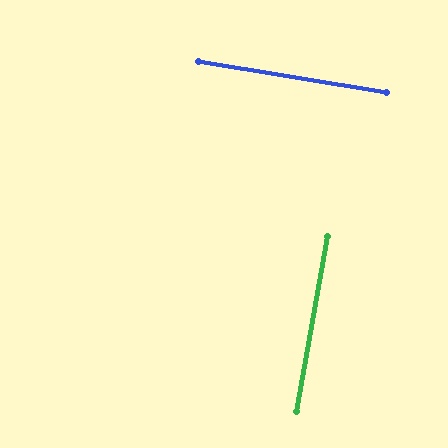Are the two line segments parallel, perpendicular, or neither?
Perpendicular — they meet at approximately 89°.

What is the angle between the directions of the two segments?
Approximately 89 degrees.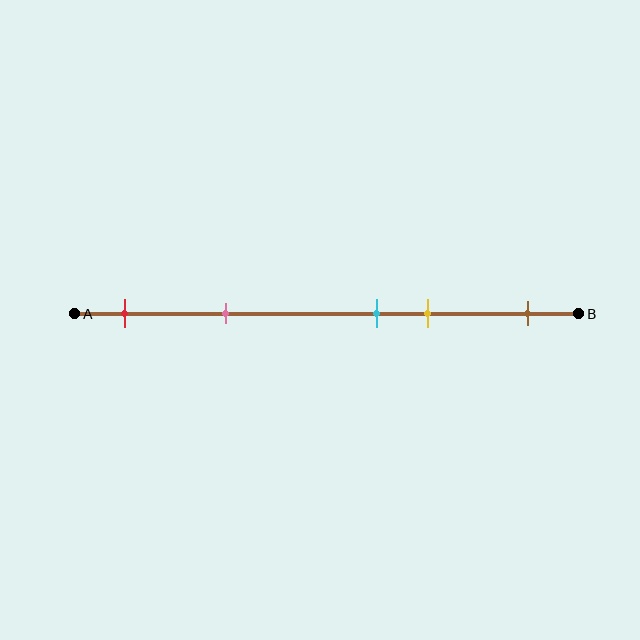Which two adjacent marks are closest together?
The cyan and yellow marks are the closest adjacent pair.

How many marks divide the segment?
There are 5 marks dividing the segment.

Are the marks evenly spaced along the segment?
No, the marks are not evenly spaced.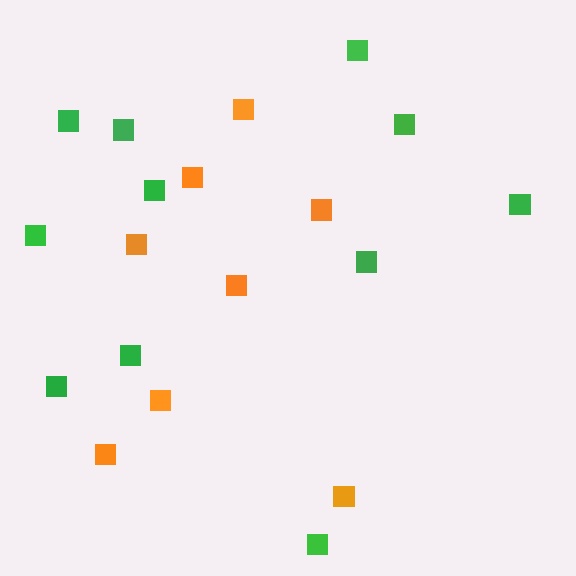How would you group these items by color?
There are 2 groups: one group of green squares (11) and one group of orange squares (8).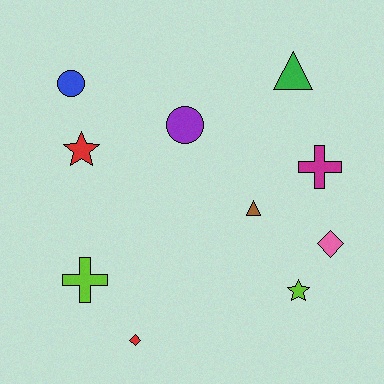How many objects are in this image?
There are 10 objects.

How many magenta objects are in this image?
There is 1 magenta object.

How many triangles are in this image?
There are 2 triangles.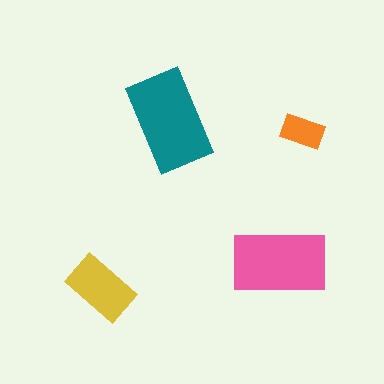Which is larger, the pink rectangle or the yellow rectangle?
The pink one.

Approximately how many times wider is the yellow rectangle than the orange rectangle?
About 1.5 times wider.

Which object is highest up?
The teal rectangle is topmost.